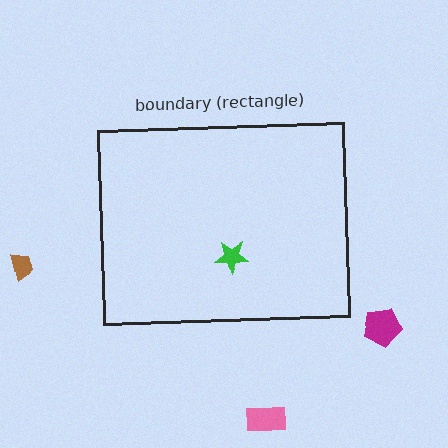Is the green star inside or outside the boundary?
Inside.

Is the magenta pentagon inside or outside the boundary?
Outside.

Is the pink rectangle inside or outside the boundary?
Outside.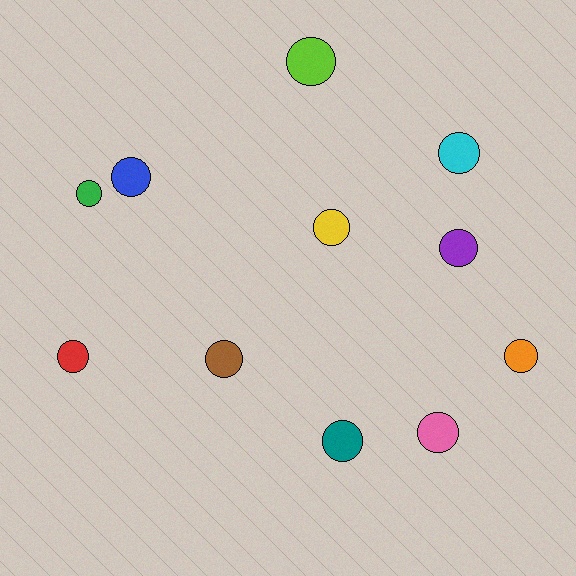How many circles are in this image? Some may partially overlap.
There are 11 circles.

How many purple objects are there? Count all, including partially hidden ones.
There is 1 purple object.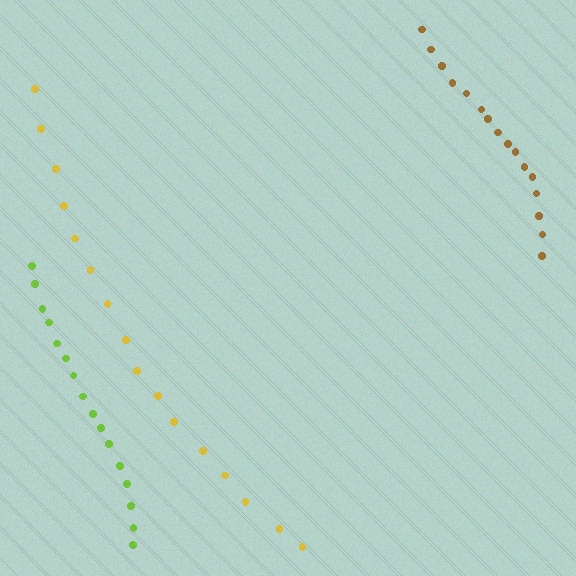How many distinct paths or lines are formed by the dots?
There are 3 distinct paths.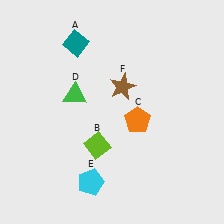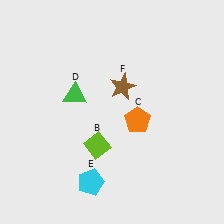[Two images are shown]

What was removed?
The teal diamond (A) was removed in Image 2.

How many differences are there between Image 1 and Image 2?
There is 1 difference between the two images.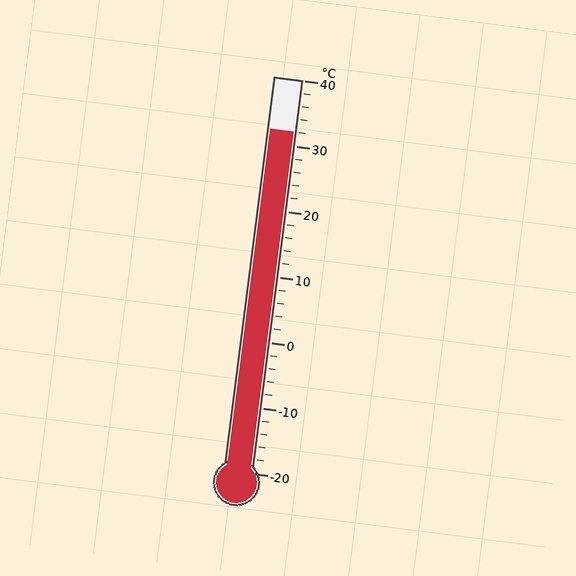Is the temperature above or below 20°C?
The temperature is above 20°C.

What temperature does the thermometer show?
The thermometer shows approximately 32°C.